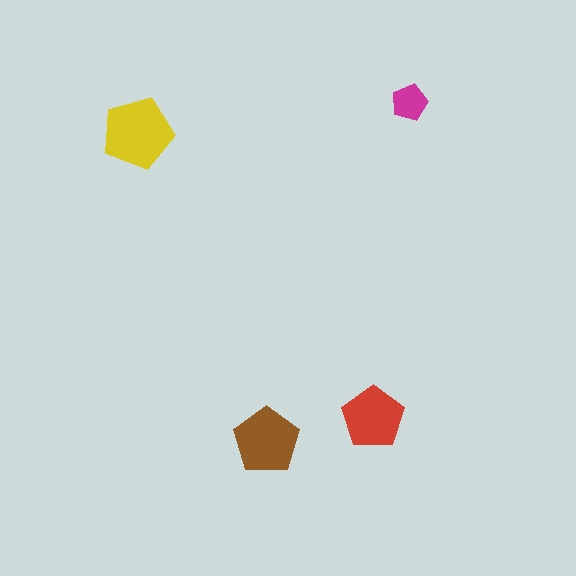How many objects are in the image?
There are 4 objects in the image.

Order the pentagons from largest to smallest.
the yellow one, the brown one, the red one, the magenta one.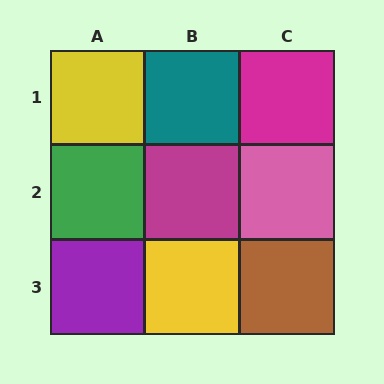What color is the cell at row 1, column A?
Yellow.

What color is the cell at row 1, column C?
Magenta.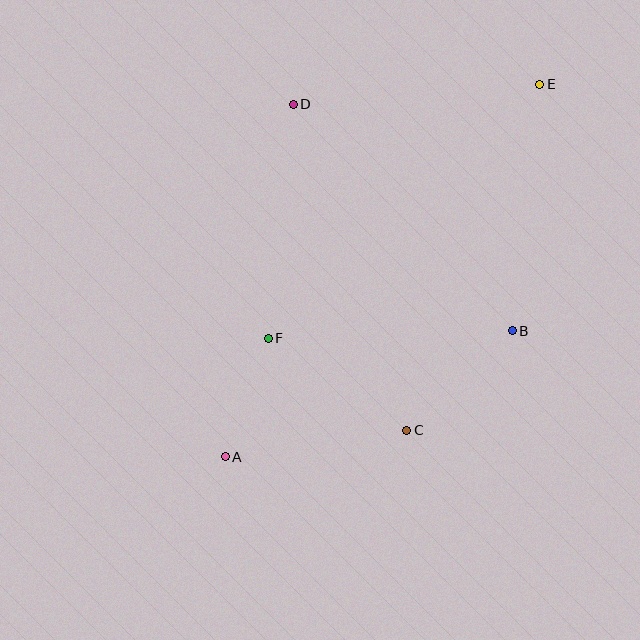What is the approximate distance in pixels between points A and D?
The distance between A and D is approximately 359 pixels.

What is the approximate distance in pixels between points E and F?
The distance between E and F is approximately 372 pixels.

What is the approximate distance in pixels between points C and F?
The distance between C and F is approximately 166 pixels.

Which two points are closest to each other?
Points A and F are closest to each other.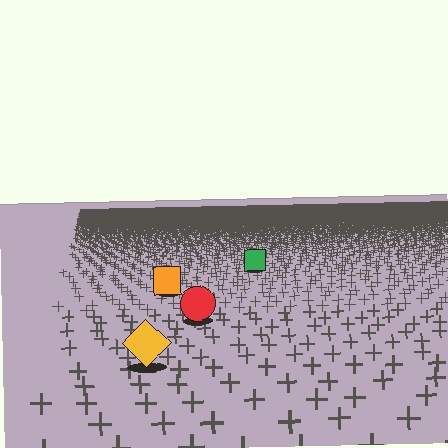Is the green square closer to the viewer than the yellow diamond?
No. The yellow diamond is closer — you can tell from the texture gradient: the ground texture is coarser near it.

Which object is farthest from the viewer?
The green square is farthest from the viewer. It appears smaller and the ground texture around it is denser.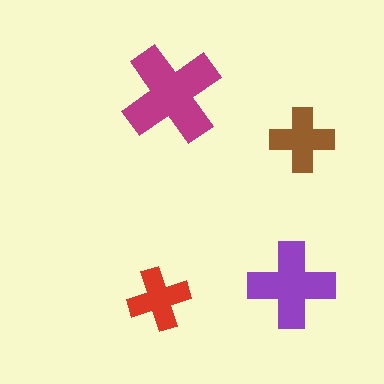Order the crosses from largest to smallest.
the magenta one, the purple one, the brown one, the red one.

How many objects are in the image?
There are 4 objects in the image.